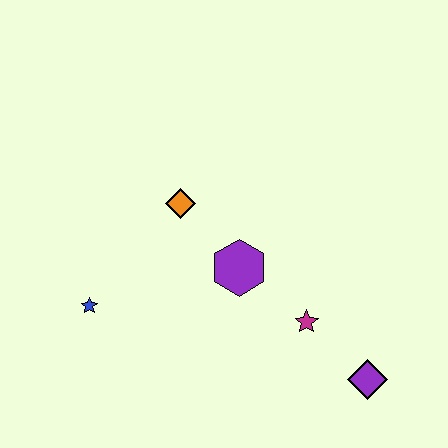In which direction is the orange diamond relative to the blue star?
The orange diamond is above the blue star.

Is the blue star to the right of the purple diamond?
No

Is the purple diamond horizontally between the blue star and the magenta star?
No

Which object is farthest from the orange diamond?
The purple diamond is farthest from the orange diamond.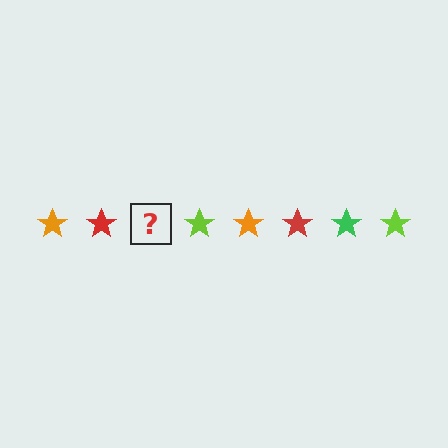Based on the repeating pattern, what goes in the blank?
The blank should be a green star.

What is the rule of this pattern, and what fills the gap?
The rule is that the pattern cycles through orange, red, green, lime stars. The gap should be filled with a green star.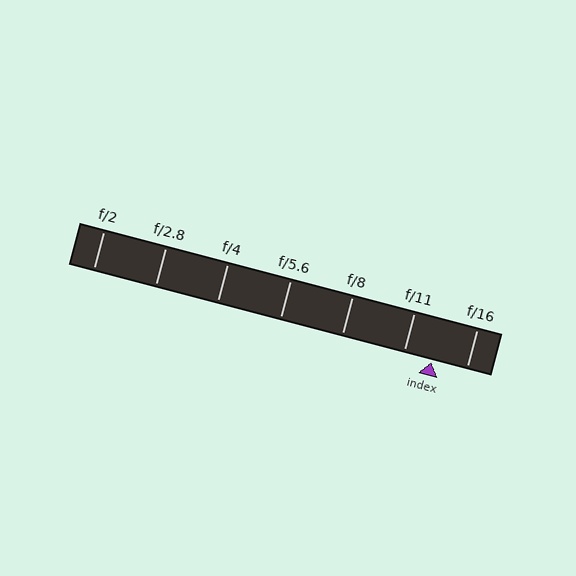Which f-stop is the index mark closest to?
The index mark is closest to f/11.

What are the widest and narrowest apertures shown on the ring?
The widest aperture shown is f/2 and the narrowest is f/16.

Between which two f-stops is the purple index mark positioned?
The index mark is between f/11 and f/16.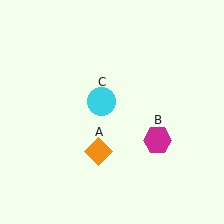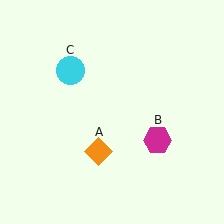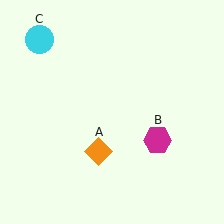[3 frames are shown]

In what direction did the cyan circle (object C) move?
The cyan circle (object C) moved up and to the left.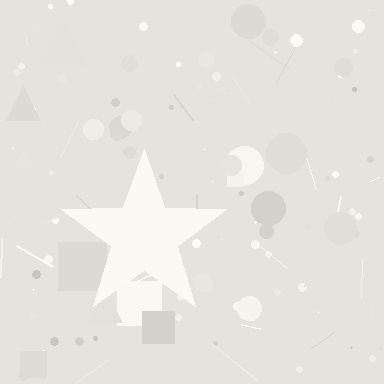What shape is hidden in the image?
A star is hidden in the image.